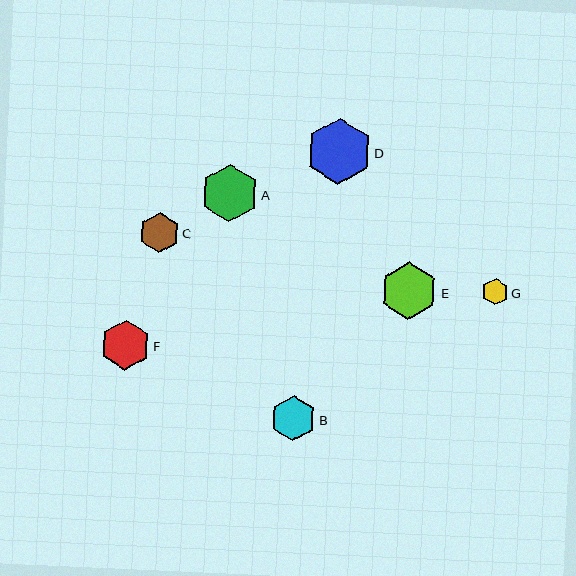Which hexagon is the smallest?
Hexagon G is the smallest with a size of approximately 26 pixels.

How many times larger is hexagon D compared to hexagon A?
Hexagon D is approximately 1.1 times the size of hexagon A.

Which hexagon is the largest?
Hexagon D is the largest with a size of approximately 66 pixels.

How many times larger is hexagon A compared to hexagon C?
Hexagon A is approximately 1.4 times the size of hexagon C.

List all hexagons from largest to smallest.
From largest to smallest: D, E, A, F, B, C, G.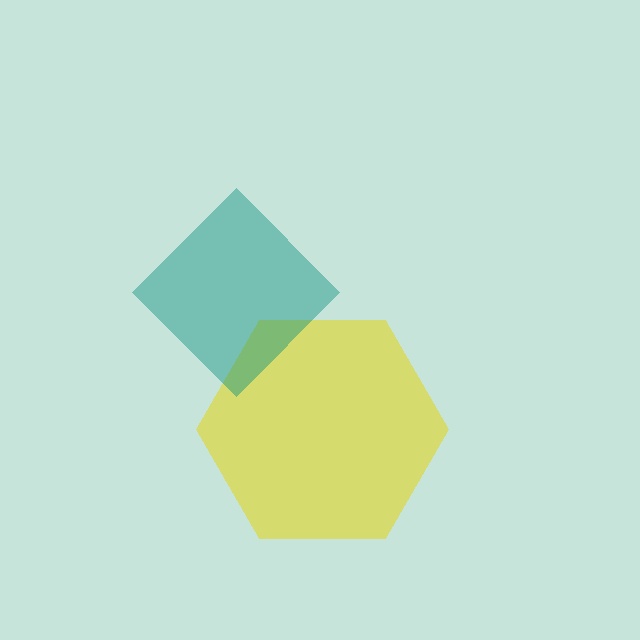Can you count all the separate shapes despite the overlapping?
Yes, there are 2 separate shapes.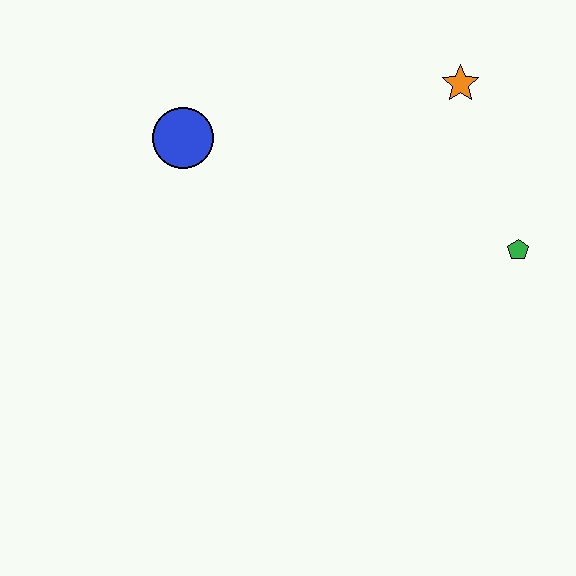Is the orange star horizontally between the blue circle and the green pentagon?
Yes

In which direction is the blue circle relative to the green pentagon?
The blue circle is to the left of the green pentagon.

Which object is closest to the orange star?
The green pentagon is closest to the orange star.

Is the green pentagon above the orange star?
No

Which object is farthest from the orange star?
The blue circle is farthest from the orange star.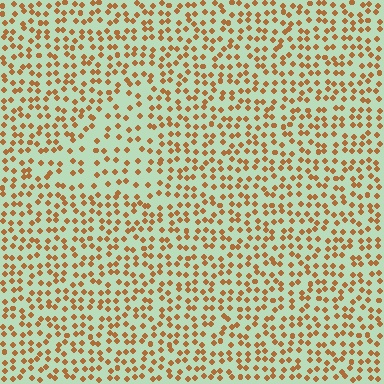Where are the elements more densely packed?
The elements are more densely packed outside the triangle boundary.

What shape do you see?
I see a triangle.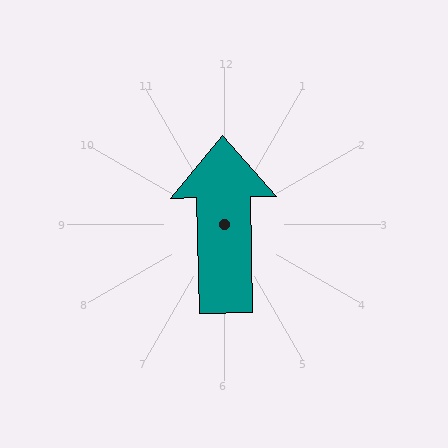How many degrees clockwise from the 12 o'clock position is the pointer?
Approximately 359 degrees.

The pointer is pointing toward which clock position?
Roughly 12 o'clock.